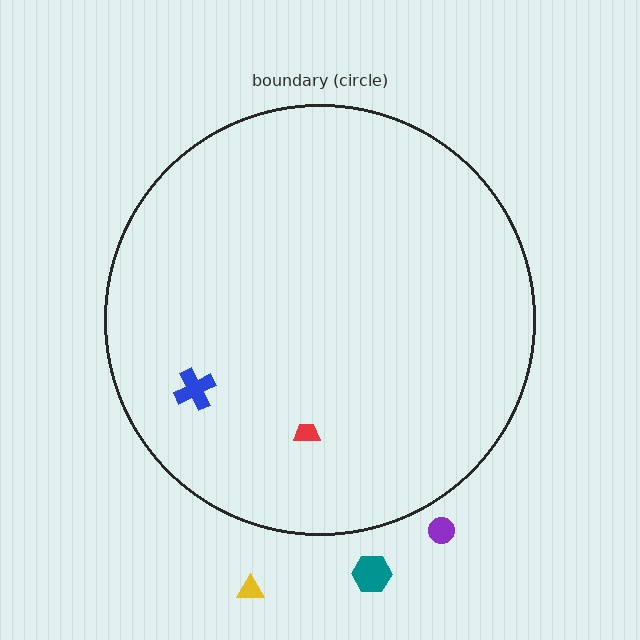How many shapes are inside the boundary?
2 inside, 3 outside.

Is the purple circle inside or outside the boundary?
Outside.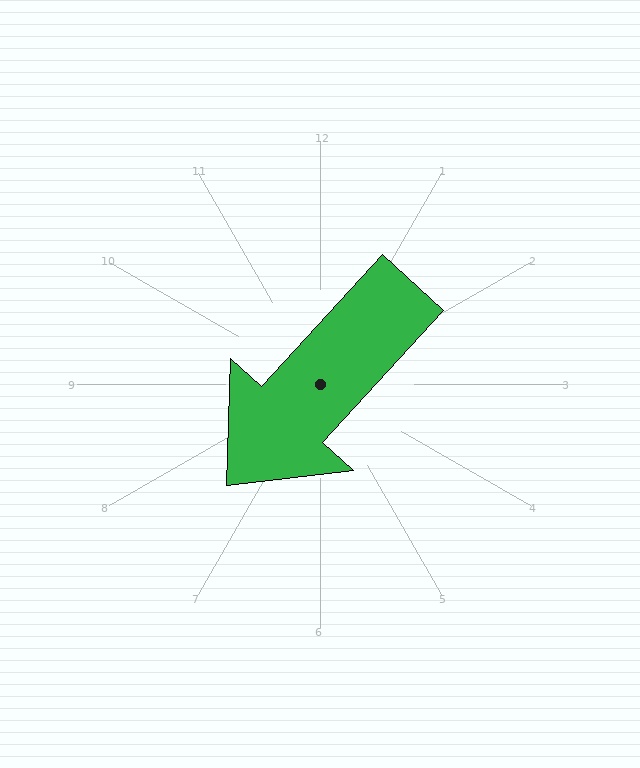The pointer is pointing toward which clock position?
Roughly 7 o'clock.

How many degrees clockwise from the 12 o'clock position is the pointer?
Approximately 222 degrees.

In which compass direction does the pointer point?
Southwest.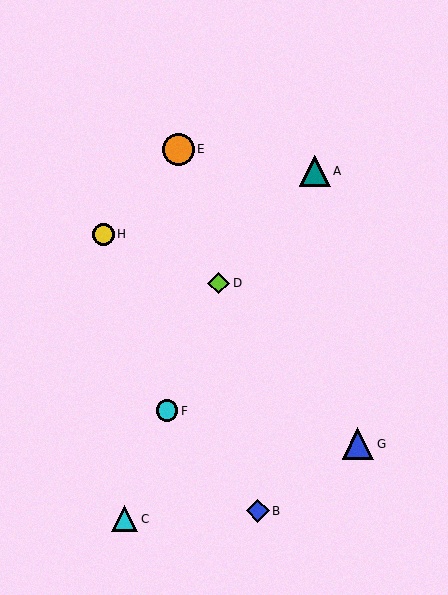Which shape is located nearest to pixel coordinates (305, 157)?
The teal triangle (labeled A) at (315, 171) is nearest to that location.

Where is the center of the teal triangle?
The center of the teal triangle is at (315, 171).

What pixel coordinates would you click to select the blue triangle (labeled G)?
Click at (358, 444) to select the blue triangle G.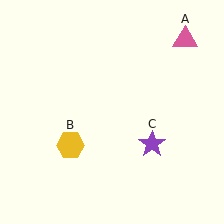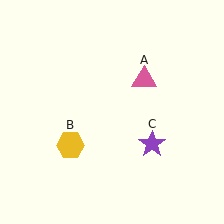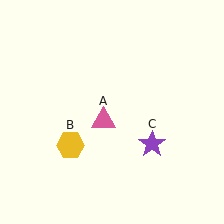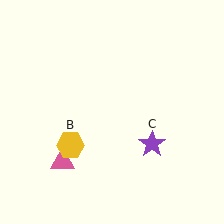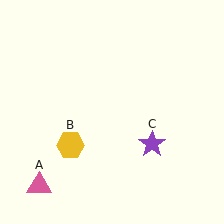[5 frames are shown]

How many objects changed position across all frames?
1 object changed position: pink triangle (object A).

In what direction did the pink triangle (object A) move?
The pink triangle (object A) moved down and to the left.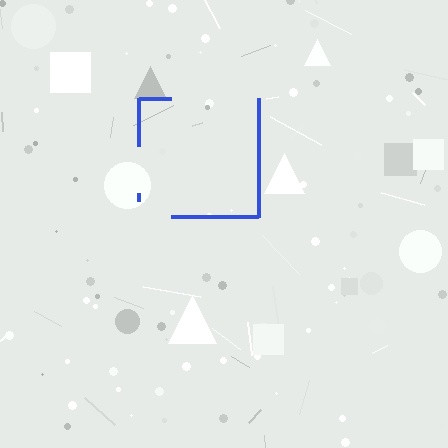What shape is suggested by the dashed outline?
The dashed outline suggests a square.